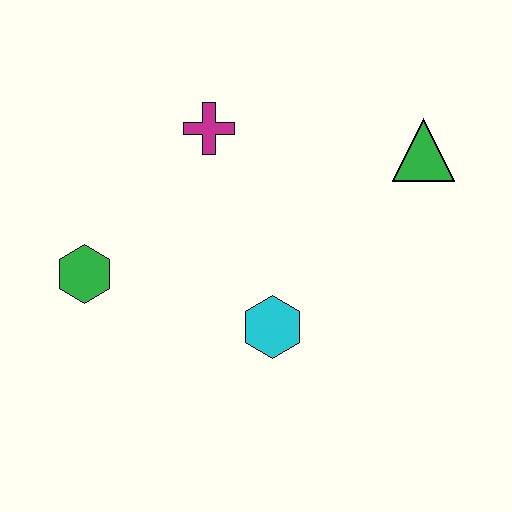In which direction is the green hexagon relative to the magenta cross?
The green hexagon is below the magenta cross.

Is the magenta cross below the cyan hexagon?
No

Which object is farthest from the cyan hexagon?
The green triangle is farthest from the cyan hexagon.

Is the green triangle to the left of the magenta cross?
No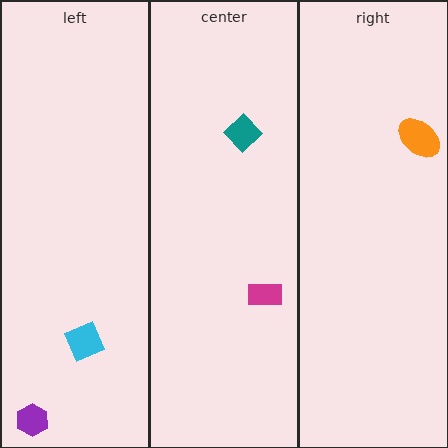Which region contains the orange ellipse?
The right region.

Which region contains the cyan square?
The left region.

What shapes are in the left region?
The purple hexagon, the cyan square.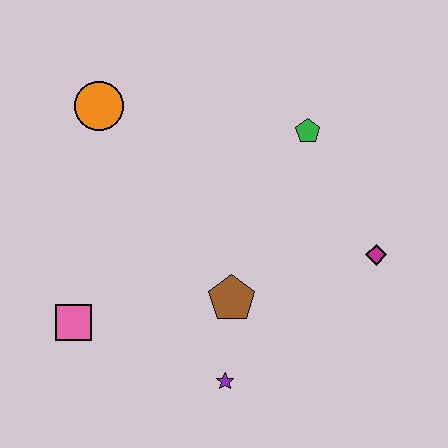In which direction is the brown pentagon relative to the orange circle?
The brown pentagon is below the orange circle.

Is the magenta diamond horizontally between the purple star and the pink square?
No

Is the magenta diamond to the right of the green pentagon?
Yes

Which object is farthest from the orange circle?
The magenta diamond is farthest from the orange circle.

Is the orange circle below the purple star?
No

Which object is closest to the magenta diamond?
The green pentagon is closest to the magenta diamond.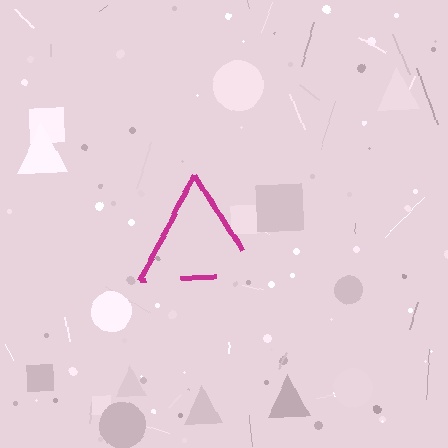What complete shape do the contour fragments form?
The contour fragments form a triangle.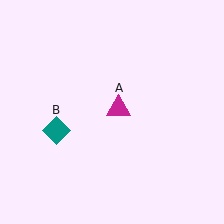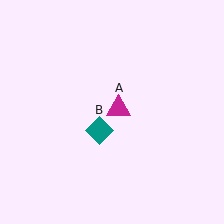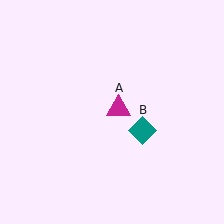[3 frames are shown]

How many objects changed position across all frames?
1 object changed position: teal diamond (object B).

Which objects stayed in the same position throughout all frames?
Magenta triangle (object A) remained stationary.